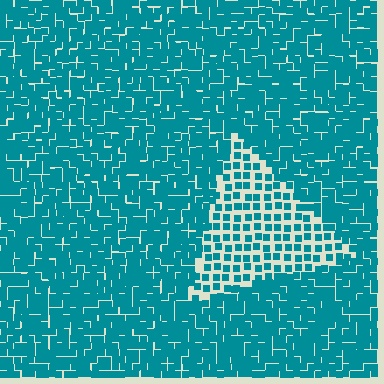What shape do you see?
I see a triangle.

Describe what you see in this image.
The image contains small teal elements arranged at two different densities. A triangle-shaped region is visible where the elements are less densely packed than the surrounding area.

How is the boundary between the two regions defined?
The boundary is defined by a change in element density (approximately 2.1x ratio). All elements are the same color, size, and shape.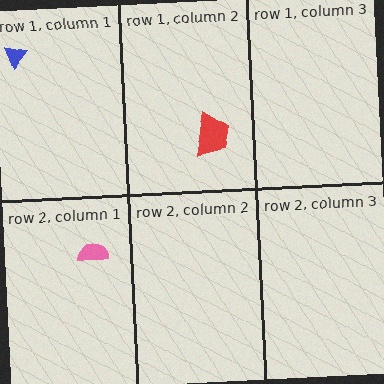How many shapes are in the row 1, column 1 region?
1.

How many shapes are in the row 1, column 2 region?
1.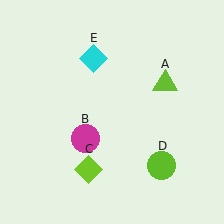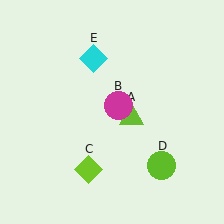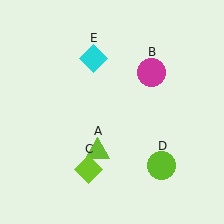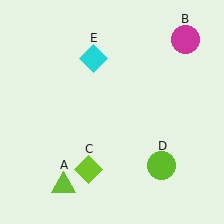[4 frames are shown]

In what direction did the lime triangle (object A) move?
The lime triangle (object A) moved down and to the left.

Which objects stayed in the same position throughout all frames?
Lime diamond (object C) and lime circle (object D) and cyan diamond (object E) remained stationary.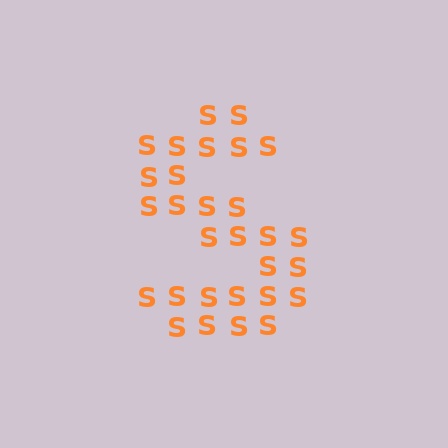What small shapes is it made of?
It is made of small letter S's.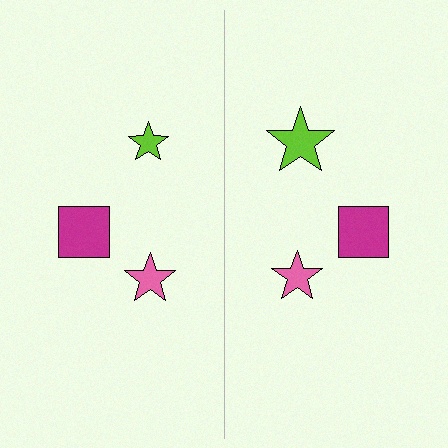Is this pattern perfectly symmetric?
No, the pattern is not perfectly symmetric. The lime star on the right side has a different size than its mirror counterpart.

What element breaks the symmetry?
The lime star on the right side has a different size than its mirror counterpart.